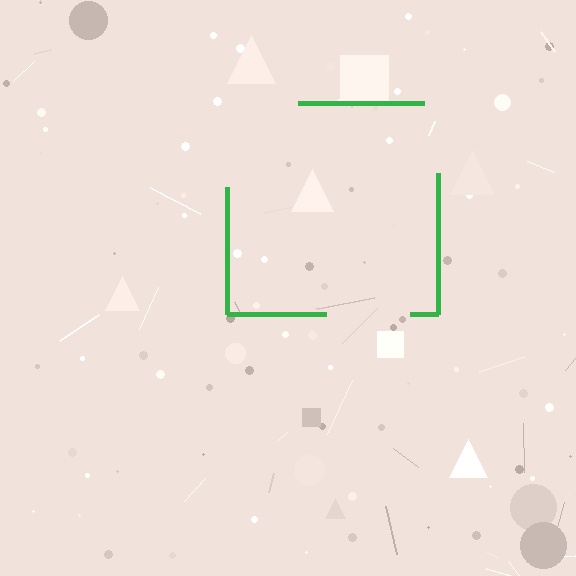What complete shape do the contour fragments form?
The contour fragments form a square.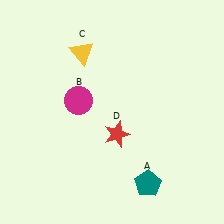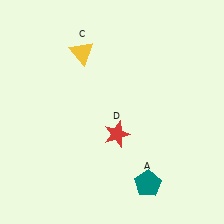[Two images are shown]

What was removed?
The magenta circle (B) was removed in Image 2.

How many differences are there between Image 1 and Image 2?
There is 1 difference between the two images.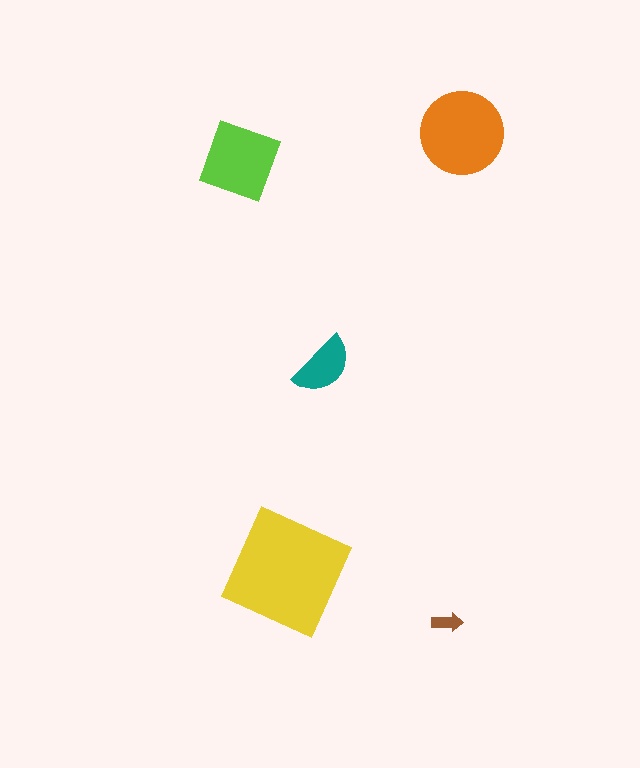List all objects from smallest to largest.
The brown arrow, the teal semicircle, the lime diamond, the orange circle, the yellow square.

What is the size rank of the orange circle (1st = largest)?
2nd.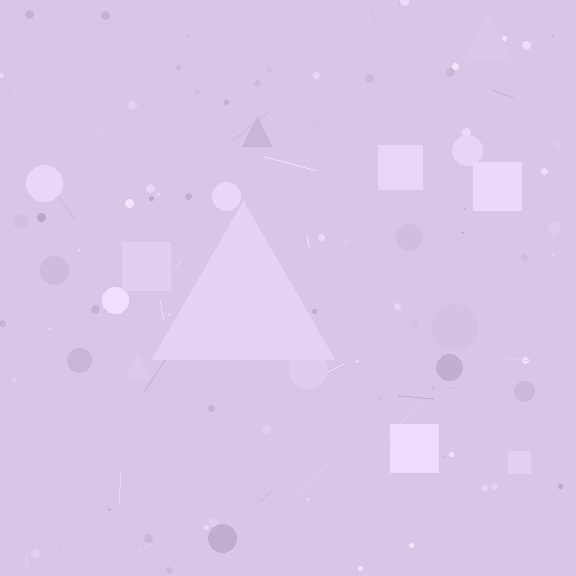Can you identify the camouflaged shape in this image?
The camouflaged shape is a triangle.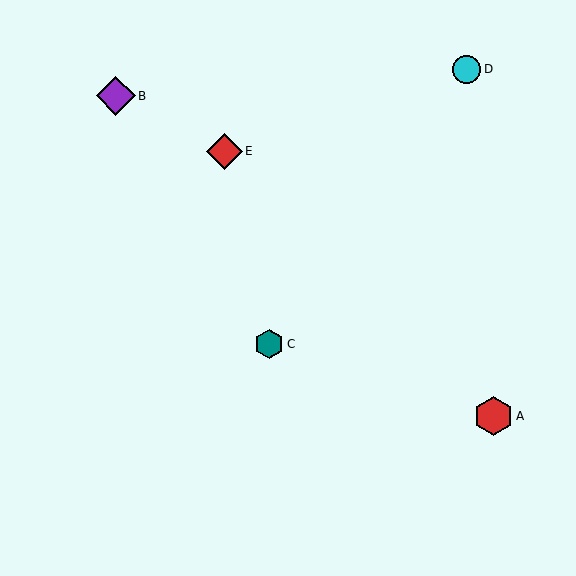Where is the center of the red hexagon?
The center of the red hexagon is at (494, 416).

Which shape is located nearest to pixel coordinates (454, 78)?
The cyan circle (labeled D) at (466, 69) is nearest to that location.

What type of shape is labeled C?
Shape C is a teal hexagon.